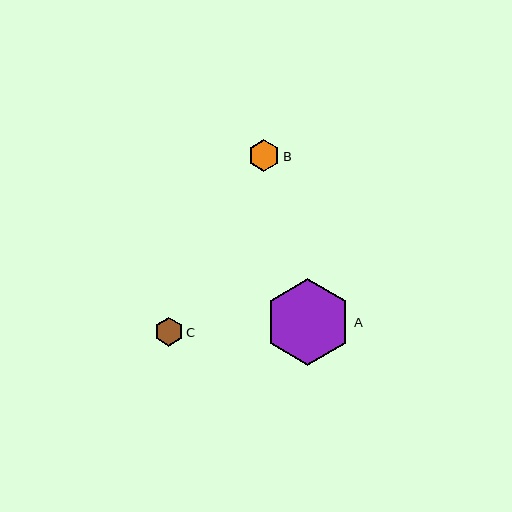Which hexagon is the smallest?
Hexagon C is the smallest with a size of approximately 29 pixels.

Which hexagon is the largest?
Hexagon A is the largest with a size of approximately 87 pixels.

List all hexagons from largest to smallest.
From largest to smallest: A, B, C.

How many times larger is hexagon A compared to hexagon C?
Hexagon A is approximately 3.0 times the size of hexagon C.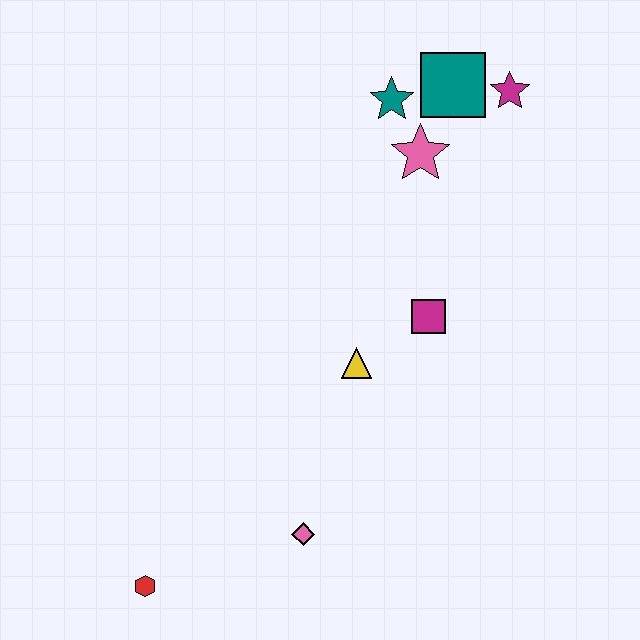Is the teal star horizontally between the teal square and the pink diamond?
Yes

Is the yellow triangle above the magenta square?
No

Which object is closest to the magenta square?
The yellow triangle is closest to the magenta square.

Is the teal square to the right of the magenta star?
No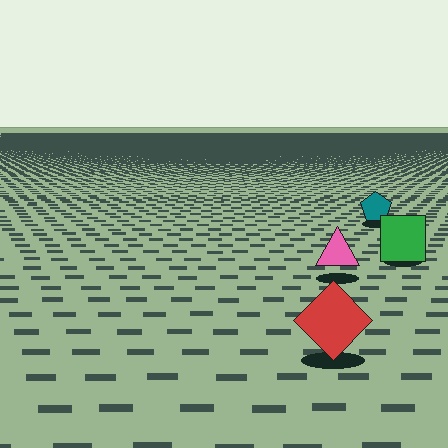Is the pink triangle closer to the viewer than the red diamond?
No. The red diamond is closer — you can tell from the texture gradient: the ground texture is coarser near it.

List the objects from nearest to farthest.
From nearest to farthest: the red diamond, the pink triangle, the green square, the teal pentagon.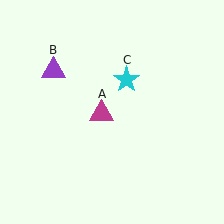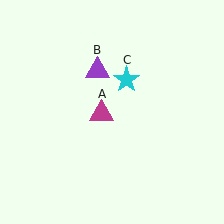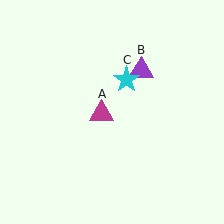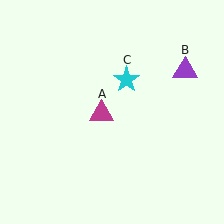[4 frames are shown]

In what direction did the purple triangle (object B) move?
The purple triangle (object B) moved right.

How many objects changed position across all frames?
1 object changed position: purple triangle (object B).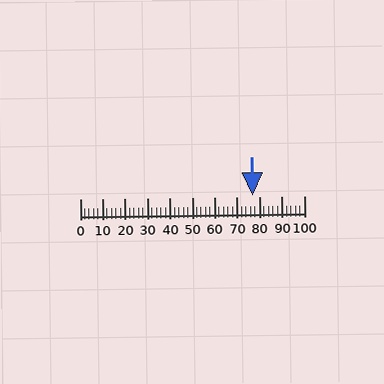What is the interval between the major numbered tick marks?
The major tick marks are spaced 10 units apart.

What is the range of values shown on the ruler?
The ruler shows values from 0 to 100.